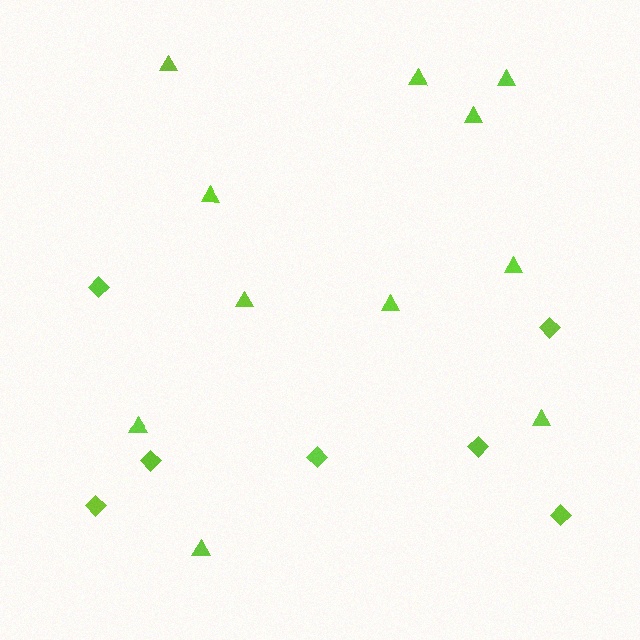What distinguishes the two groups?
There are 2 groups: one group of triangles (11) and one group of diamonds (7).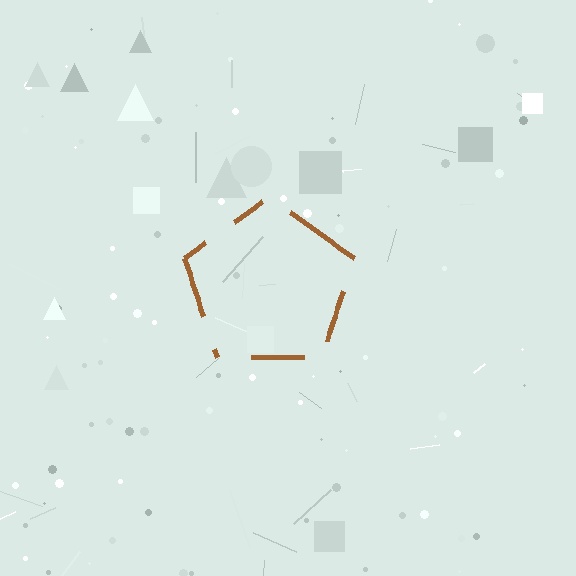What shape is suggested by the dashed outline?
The dashed outline suggests a pentagon.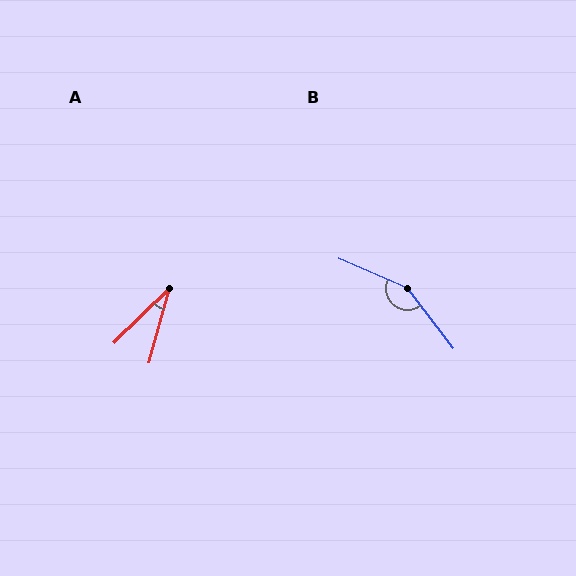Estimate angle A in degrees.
Approximately 30 degrees.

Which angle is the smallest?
A, at approximately 30 degrees.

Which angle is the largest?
B, at approximately 150 degrees.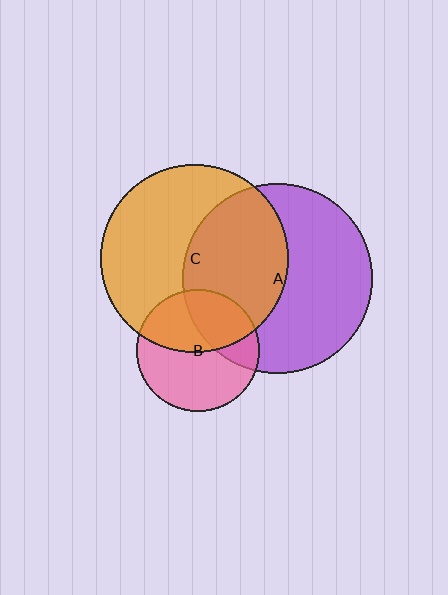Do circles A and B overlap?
Yes.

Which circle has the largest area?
Circle A (purple).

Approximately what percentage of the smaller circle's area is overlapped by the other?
Approximately 30%.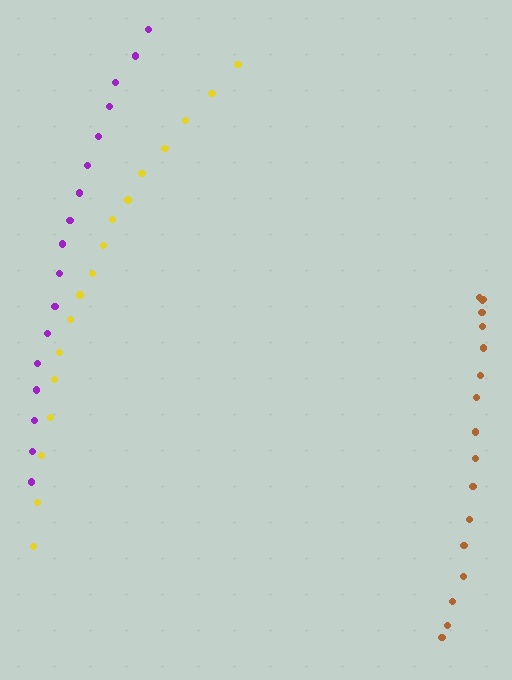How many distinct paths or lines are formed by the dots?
There are 3 distinct paths.